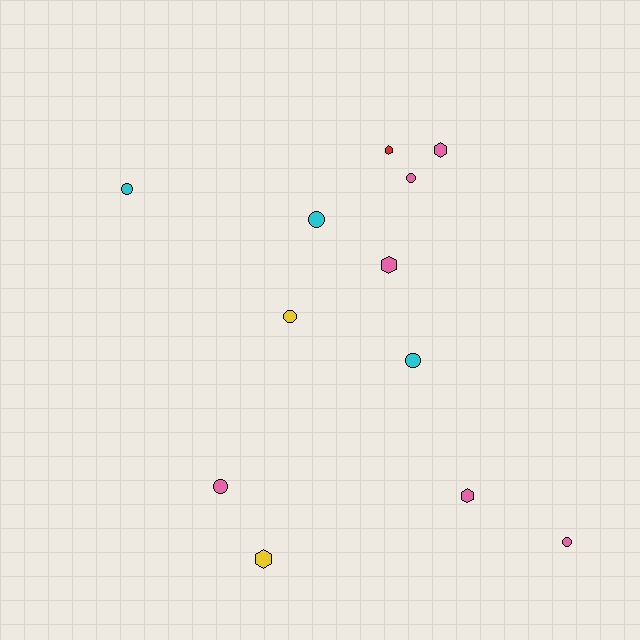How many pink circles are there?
There are 3 pink circles.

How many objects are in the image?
There are 12 objects.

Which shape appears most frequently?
Circle, with 7 objects.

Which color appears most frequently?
Pink, with 6 objects.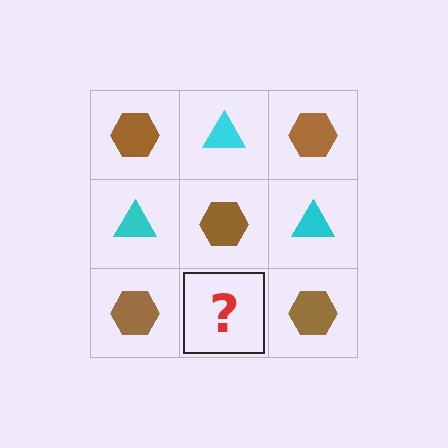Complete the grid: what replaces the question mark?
The question mark should be replaced with a cyan triangle.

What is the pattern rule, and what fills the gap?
The rule is that it alternates brown hexagon and cyan triangle in a checkerboard pattern. The gap should be filled with a cyan triangle.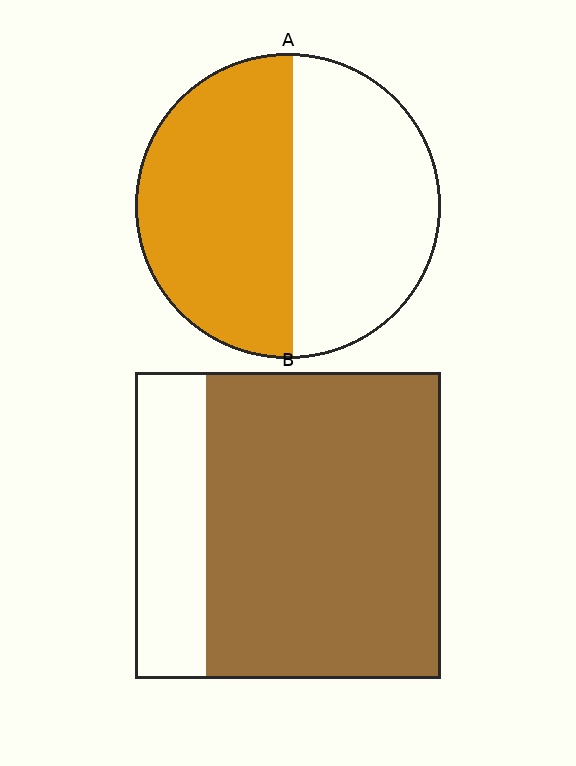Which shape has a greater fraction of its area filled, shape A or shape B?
Shape B.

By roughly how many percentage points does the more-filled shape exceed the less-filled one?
By roughly 25 percentage points (B over A).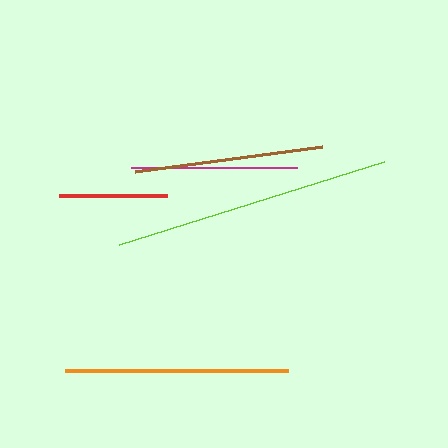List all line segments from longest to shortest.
From longest to shortest: lime, orange, brown, magenta, red.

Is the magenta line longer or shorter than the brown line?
The brown line is longer than the magenta line.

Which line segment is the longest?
The lime line is the longest at approximately 277 pixels.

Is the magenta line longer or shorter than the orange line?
The orange line is longer than the magenta line.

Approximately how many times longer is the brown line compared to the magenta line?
The brown line is approximately 1.1 times the length of the magenta line.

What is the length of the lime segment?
The lime segment is approximately 277 pixels long.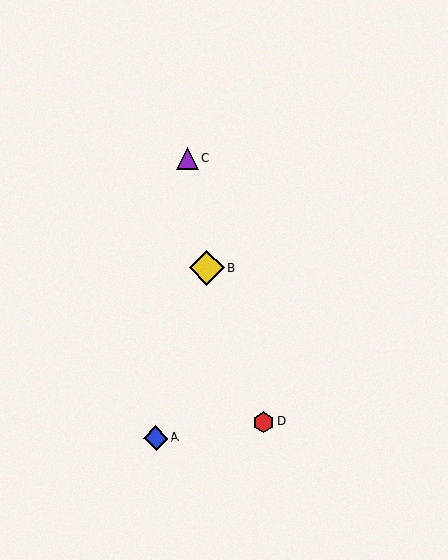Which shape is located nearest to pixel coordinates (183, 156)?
The purple triangle (labeled C) at (187, 159) is nearest to that location.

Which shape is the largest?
The yellow diamond (labeled B) is the largest.